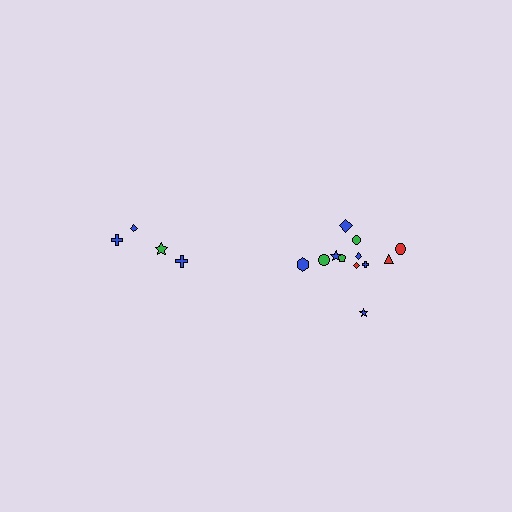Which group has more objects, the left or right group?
The right group.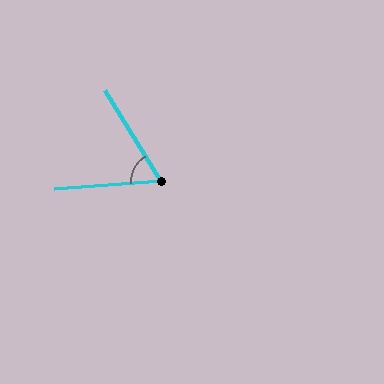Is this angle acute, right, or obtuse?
It is acute.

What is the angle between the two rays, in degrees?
Approximately 63 degrees.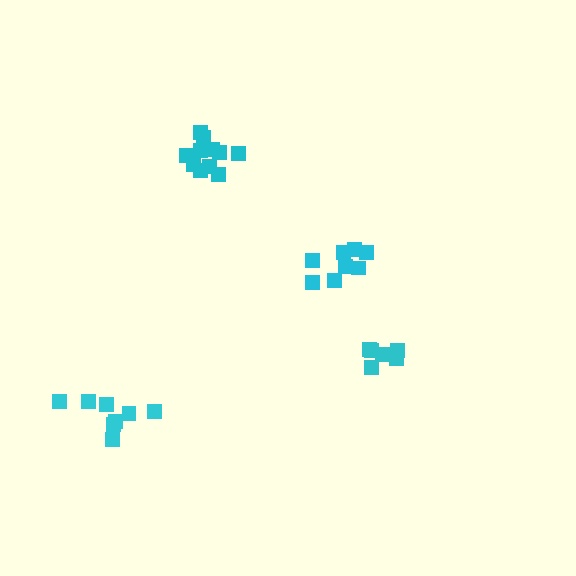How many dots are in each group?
Group 1: 6 dots, Group 2: 11 dots, Group 3: 8 dots, Group 4: 8 dots (33 total).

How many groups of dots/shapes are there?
There are 4 groups.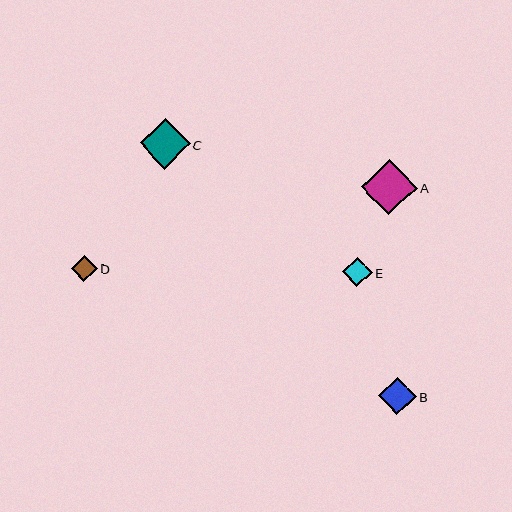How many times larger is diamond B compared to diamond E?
Diamond B is approximately 1.3 times the size of diamond E.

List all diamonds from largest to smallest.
From largest to smallest: A, C, B, E, D.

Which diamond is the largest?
Diamond A is the largest with a size of approximately 55 pixels.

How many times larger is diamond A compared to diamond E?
Diamond A is approximately 1.9 times the size of diamond E.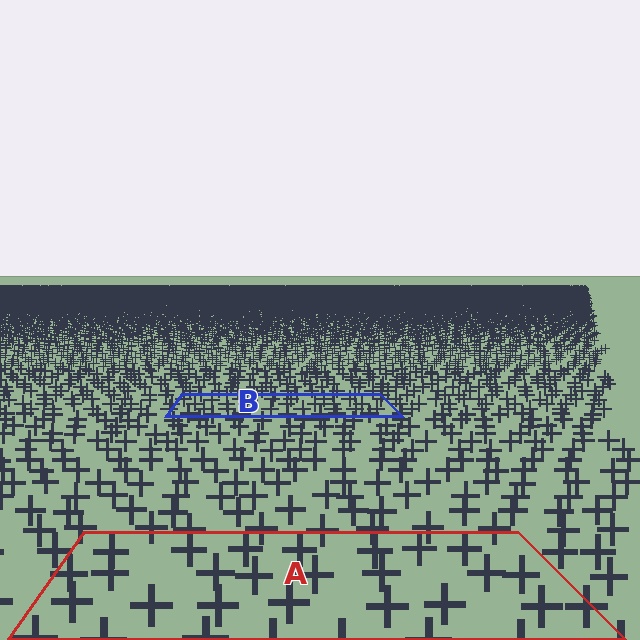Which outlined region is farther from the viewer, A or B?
Region B is farther from the viewer — the texture elements inside it appear smaller and more densely packed.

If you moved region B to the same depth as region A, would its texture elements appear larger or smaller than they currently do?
They would appear larger. At a closer depth, the same texture elements are projected at a bigger on-screen size.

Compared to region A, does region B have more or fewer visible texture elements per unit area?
Region B has more texture elements per unit area — they are packed more densely because it is farther away.